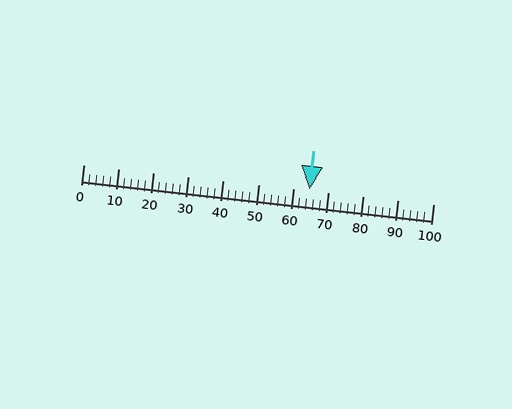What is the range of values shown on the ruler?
The ruler shows values from 0 to 100.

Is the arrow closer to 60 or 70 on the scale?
The arrow is closer to 60.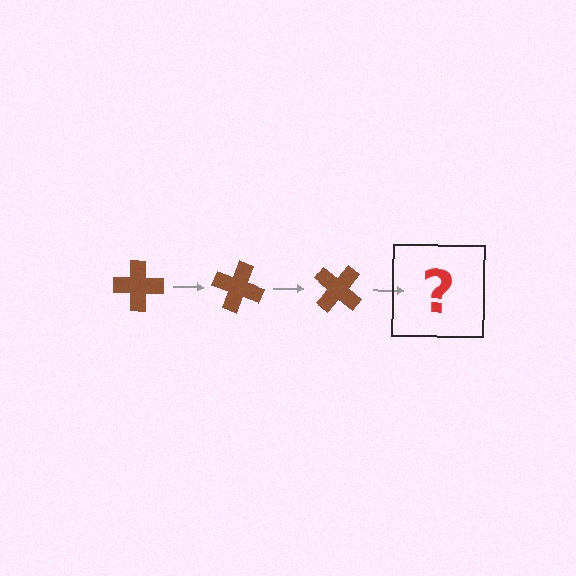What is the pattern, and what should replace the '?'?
The pattern is that the cross rotates 20 degrees each step. The '?' should be a brown cross rotated 60 degrees.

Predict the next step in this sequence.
The next step is a brown cross rotated 60 degrees.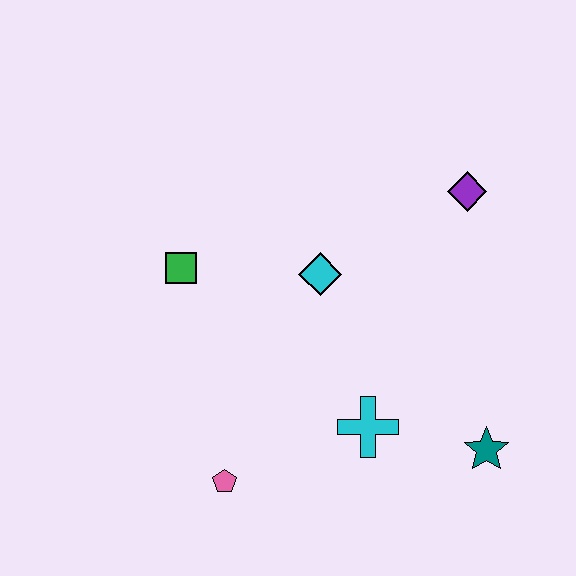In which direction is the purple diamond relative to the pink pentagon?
The purple diamond is above the pink pentagon.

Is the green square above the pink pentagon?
Yes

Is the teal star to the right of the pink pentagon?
Yes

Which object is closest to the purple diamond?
The cyan diamond is closest to the purple diamond.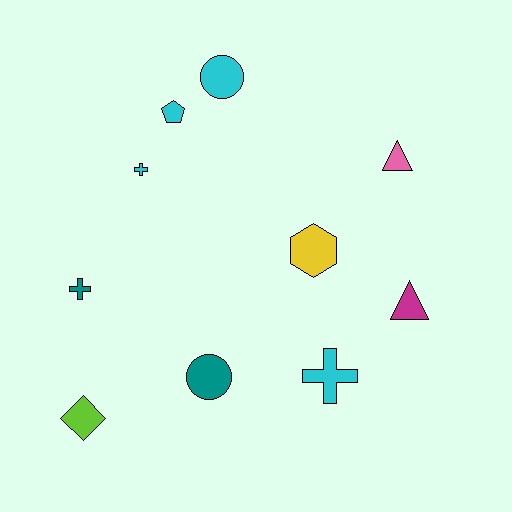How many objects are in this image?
There are 10 objects.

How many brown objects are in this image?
There are no brown objects.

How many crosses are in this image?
There are 3 crosses.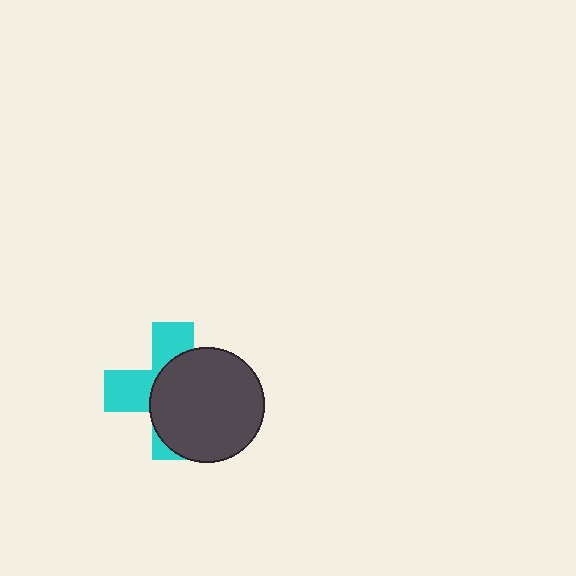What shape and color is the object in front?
The object in front is a dark gray circle.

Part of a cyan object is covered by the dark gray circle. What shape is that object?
It is a cross.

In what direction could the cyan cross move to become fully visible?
The cyan cross could move left. That would shift it out from behind the dark gray circle entirely.